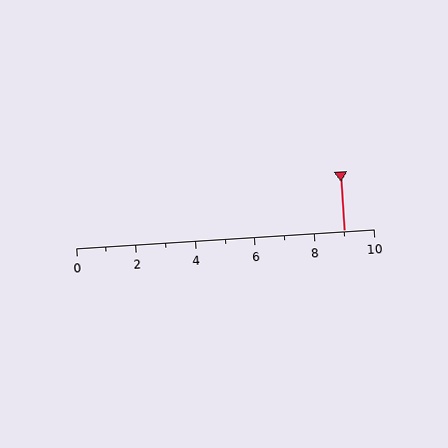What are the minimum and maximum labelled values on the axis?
The axis runs from 0 to 10.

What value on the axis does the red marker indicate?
The marker indicates approximately 9.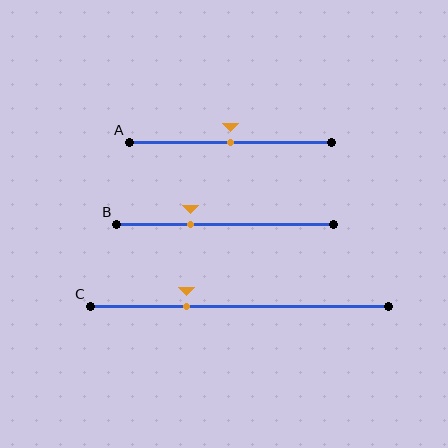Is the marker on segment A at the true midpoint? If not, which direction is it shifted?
Yes, the marker on segment A is at the true midpoint.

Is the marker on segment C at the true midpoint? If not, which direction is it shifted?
No, the marker on segment C is shifted to the left by about 18% of the segment length.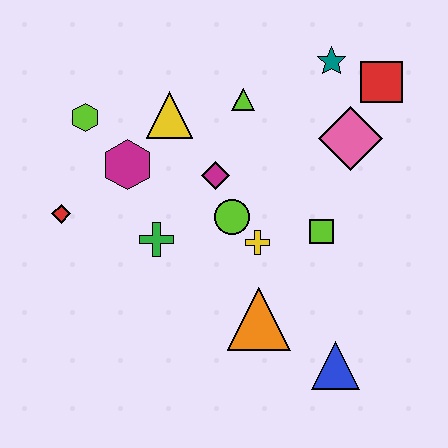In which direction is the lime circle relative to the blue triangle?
The lime circle is above the blue triangle.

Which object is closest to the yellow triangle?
The magenta hexagon is closest to the yellow triangle.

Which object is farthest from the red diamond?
The red square is farthest from the red diamond.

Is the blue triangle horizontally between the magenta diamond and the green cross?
No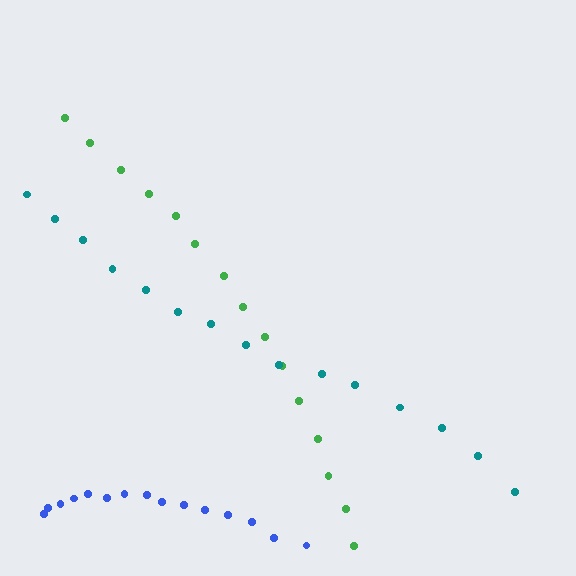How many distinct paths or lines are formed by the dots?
There are 3 distinct paths.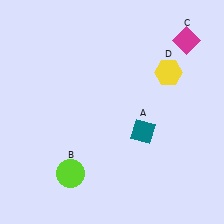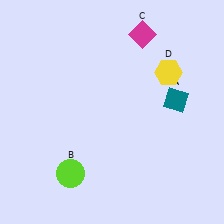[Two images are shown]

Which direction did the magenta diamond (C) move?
The magenta diamond (C) moved left.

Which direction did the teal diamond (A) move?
The teal diamond (A) moved right.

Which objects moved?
The objects that moved are: the teal diamond (A), the magenta diamond (C).